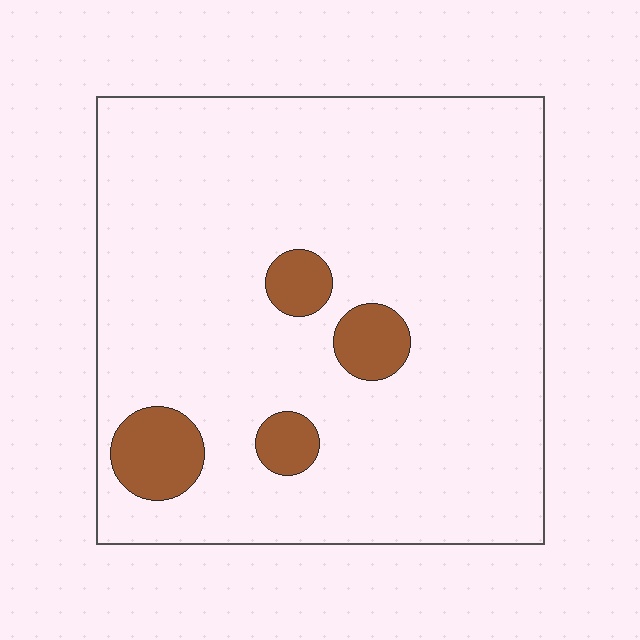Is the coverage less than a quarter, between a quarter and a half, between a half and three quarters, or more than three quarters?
Less than a quarter.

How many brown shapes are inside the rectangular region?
4.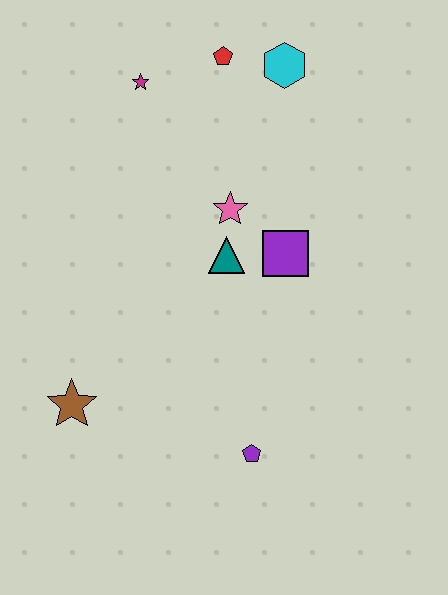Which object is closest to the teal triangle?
The pink star is closest to the teal triangle.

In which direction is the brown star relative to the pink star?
The brown star is below the pink star.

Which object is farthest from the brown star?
The cyan hexagon is farthest from the brown star.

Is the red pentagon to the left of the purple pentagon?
Yes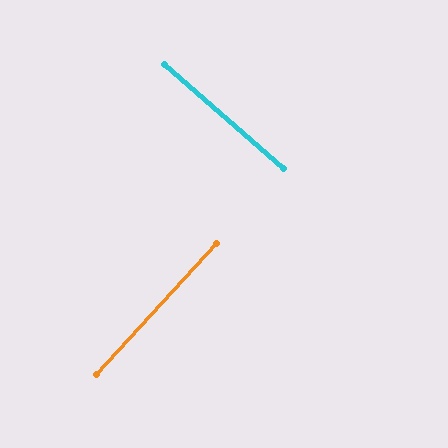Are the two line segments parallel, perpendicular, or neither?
Perpendicular — they meet at approximately 88°.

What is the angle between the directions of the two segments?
Approximately 88 degrees.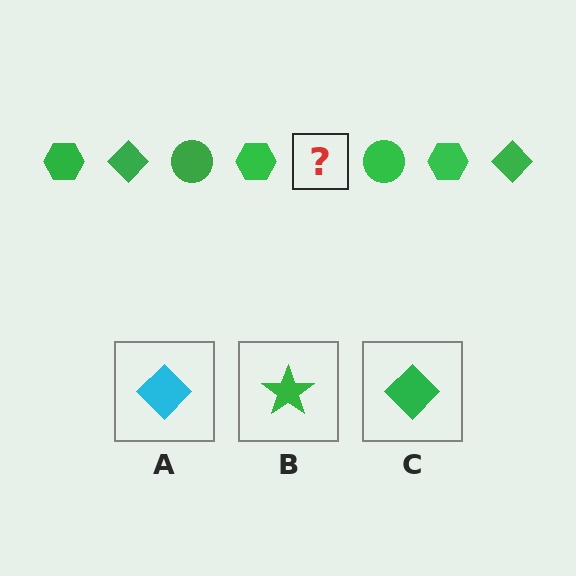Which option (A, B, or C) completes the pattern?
C.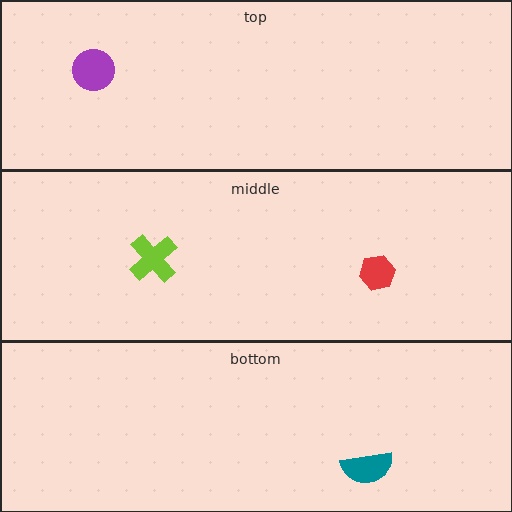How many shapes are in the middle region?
2.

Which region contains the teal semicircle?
The bottom region.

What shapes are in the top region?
The purple circle.